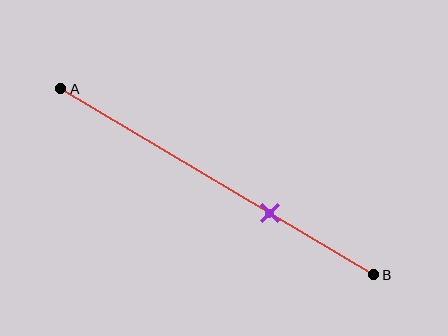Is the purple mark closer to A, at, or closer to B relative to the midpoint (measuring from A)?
The purple mark is closer to point B than the midpoint of segment AB.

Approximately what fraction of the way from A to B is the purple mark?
The purple mark is approximately 65% of the way from A to B.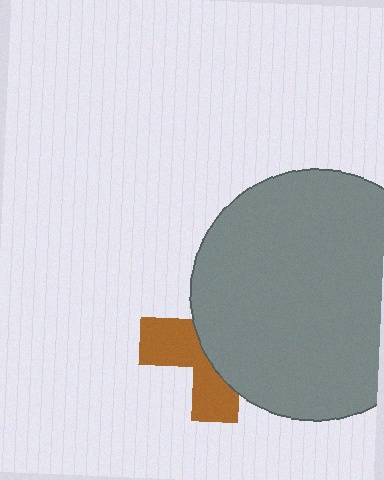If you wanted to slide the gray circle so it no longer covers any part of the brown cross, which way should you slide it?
Slide it right — that is the most direct way to separate the two shapes.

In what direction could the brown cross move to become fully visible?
The brown cross could move left. That would shift it out from behind the gray circle entirely.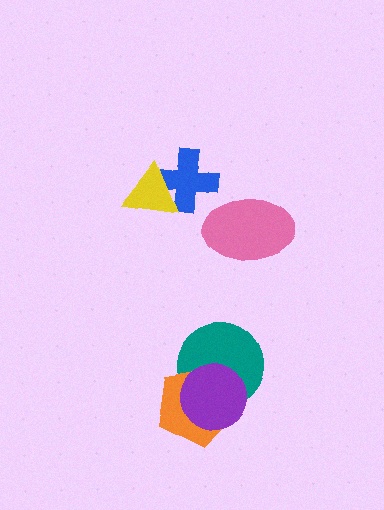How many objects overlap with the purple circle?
2 objects overlap with the purple circle.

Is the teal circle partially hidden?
Yes, it is partially covered by another shape.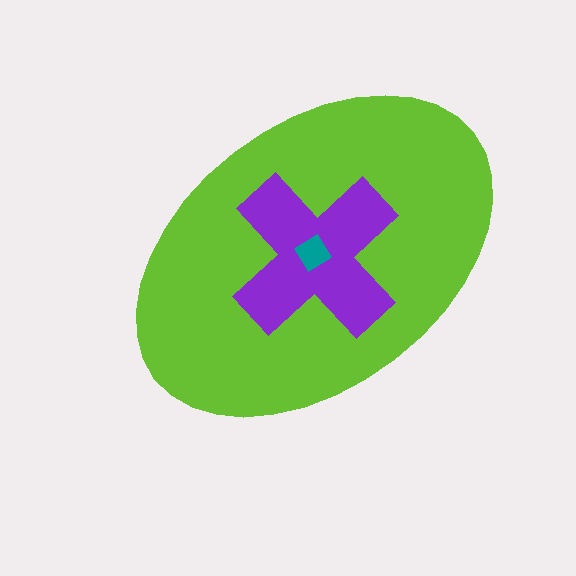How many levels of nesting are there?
3.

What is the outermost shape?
The lime ellipse.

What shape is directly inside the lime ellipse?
The purple cross.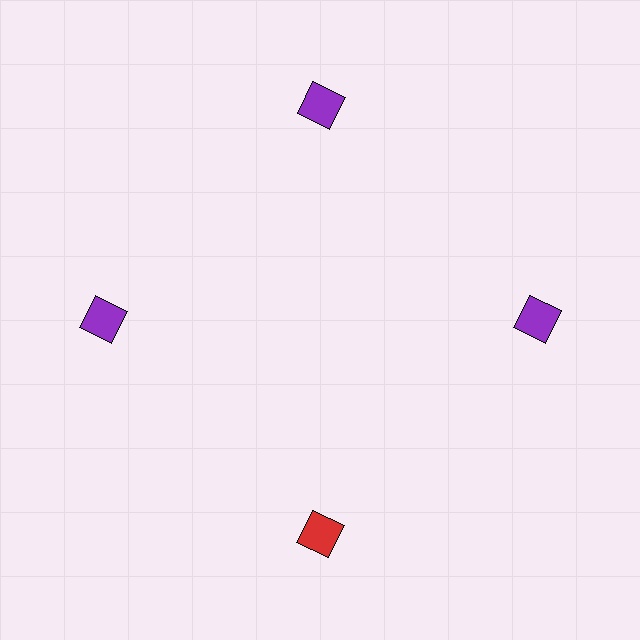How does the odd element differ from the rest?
It has a different color: red instead of purple.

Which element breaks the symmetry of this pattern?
The red square at roughly the 6 o'clock position breaks the symmetry. All other shapes are purple squares.